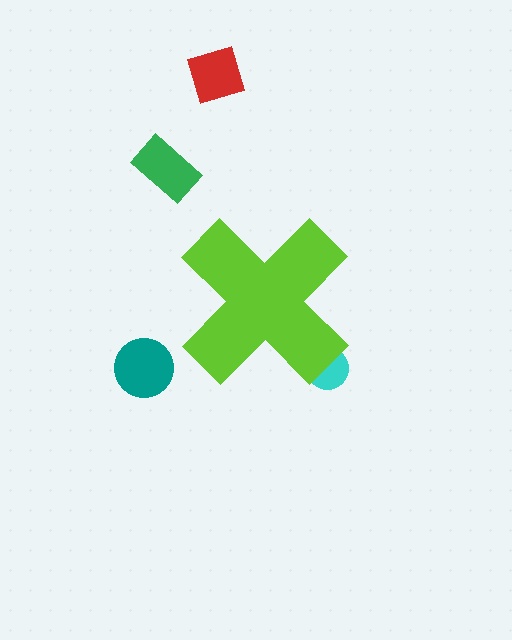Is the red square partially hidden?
No, the red square is fully visible.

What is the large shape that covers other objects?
A lime cross.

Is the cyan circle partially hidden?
Yes, the cyan circle is partially hidden behind the lime cross.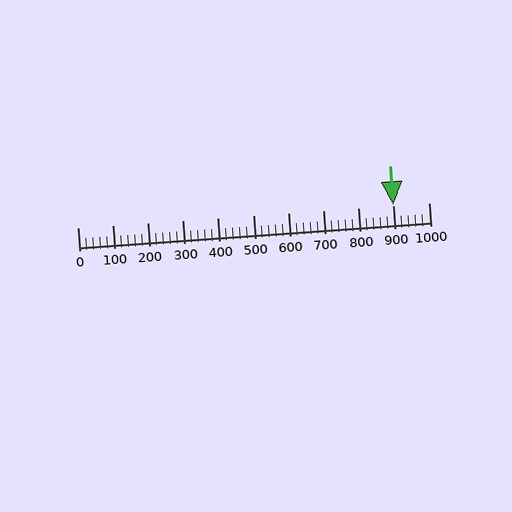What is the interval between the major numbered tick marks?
The major tick marks are spaced 100 units apart.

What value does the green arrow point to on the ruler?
The green arrow points to approximately 900.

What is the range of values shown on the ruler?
The ruler shows values from 0 to 1000.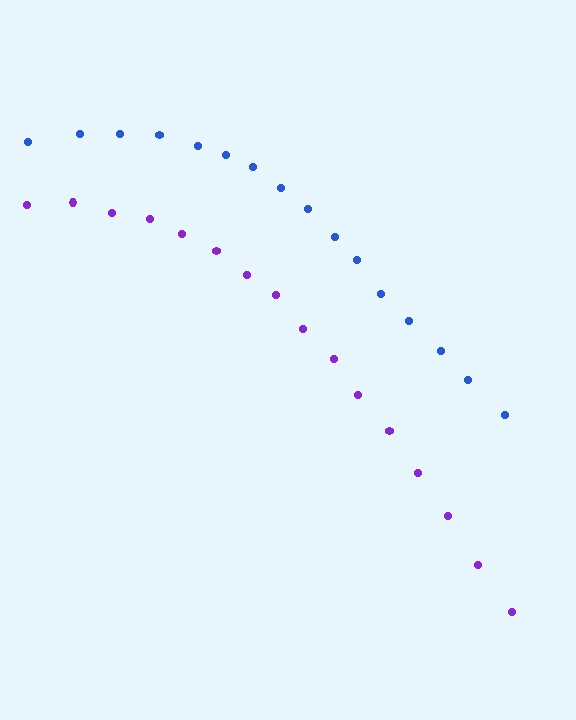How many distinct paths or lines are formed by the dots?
There are 2 distinct paths.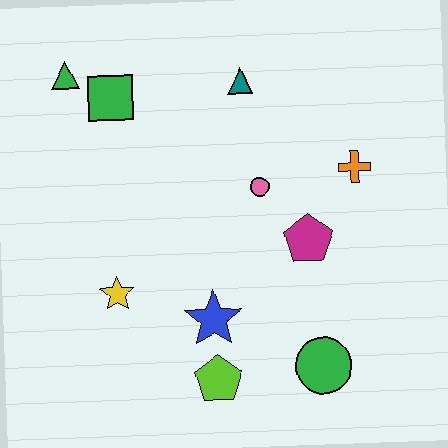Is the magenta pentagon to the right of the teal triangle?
Yes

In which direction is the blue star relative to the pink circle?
The blue star is below the pink circle.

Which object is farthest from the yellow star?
The orange cross is farthest from the yellow star.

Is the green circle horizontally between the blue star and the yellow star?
No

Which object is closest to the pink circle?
The magenta pentagon is closest to the pink circle.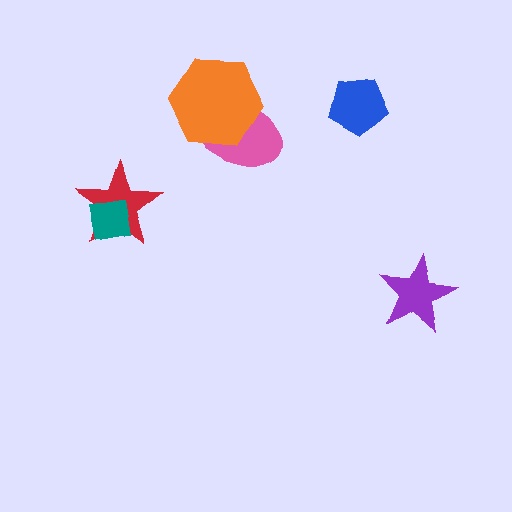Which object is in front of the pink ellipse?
The orange hexagon is in front of the pink ellipse.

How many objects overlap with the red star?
1 object overlaps with the red star.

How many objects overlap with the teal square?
1 object overlaps with the teal square.